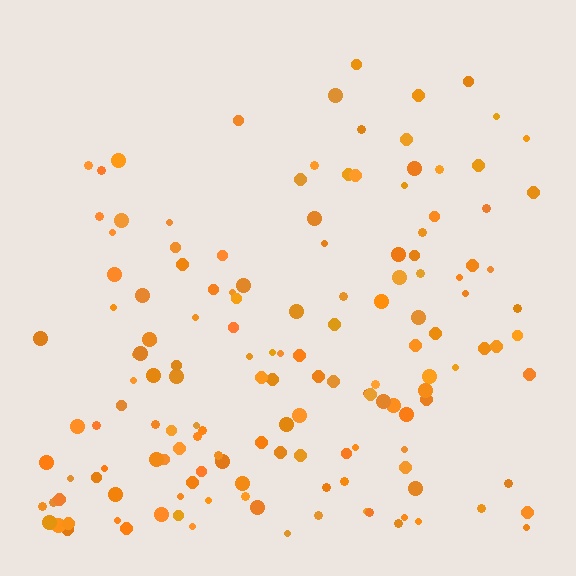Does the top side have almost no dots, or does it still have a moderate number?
Still a moderate number, just noticeably fewer than the bottom.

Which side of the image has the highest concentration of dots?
The bottom.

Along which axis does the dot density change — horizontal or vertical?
Vertical.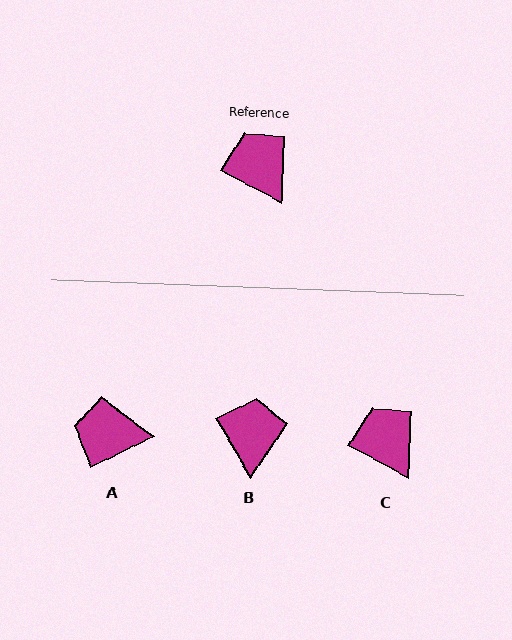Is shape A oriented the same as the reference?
No, it is off by about 55 degrees.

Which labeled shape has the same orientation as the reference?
C.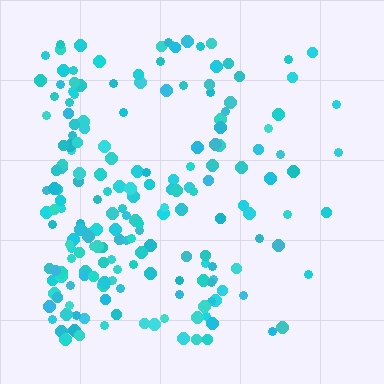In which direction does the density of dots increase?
From right to left, with the left side densest.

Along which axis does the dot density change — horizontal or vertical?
Horizontal.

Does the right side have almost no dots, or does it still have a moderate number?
Still a moderate number, just noticeably fewer than the left.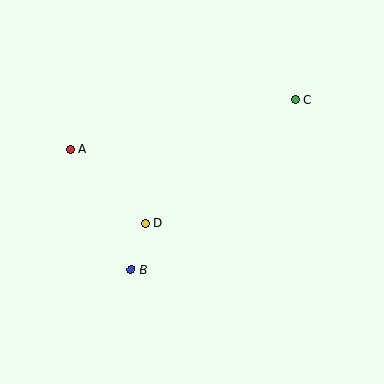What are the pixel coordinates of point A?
Point A is at (70, 149).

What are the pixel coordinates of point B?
Point B is at (131, 270).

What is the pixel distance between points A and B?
The distance between A and B is 136 pixels.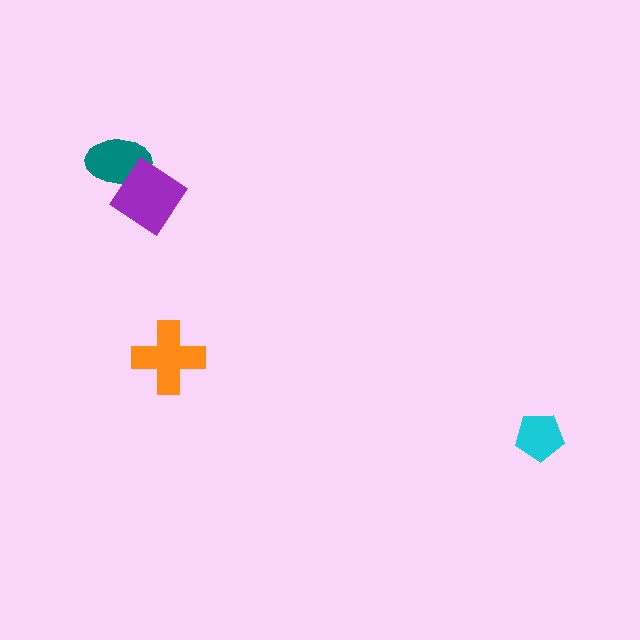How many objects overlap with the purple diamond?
1 object overlaps with the purple diamond.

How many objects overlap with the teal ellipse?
1 object overlaps with the teal ellipse.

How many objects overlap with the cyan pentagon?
0 objects overlap with the cyan pentagon.